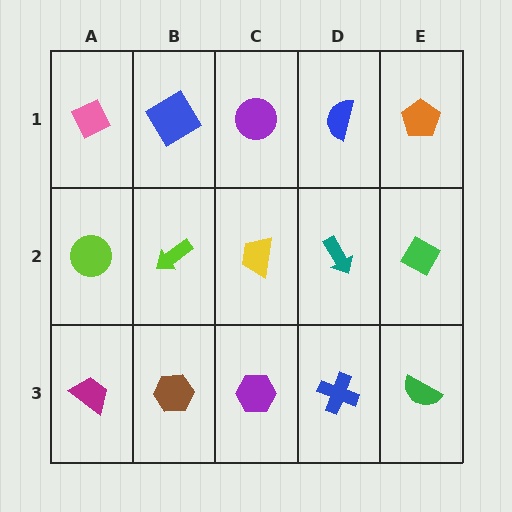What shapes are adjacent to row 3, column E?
A green diamond (row 2, column E), a blue cross (row 3, column D).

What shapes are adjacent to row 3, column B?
A lime arrow (row 2, column B), a magenta trapezoid (row 3, column A), a purple hexagon (row 3, column C).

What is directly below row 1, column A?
A lime circle.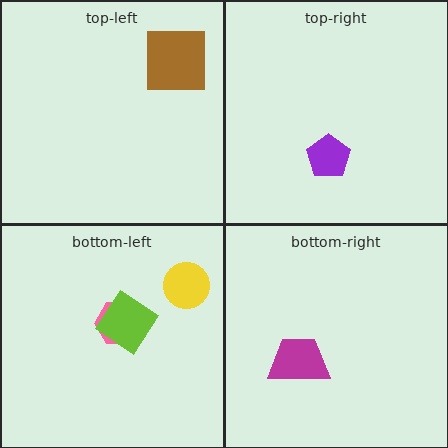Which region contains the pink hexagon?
The bottom-left region.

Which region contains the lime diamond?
The bottom-left region.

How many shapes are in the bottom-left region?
3.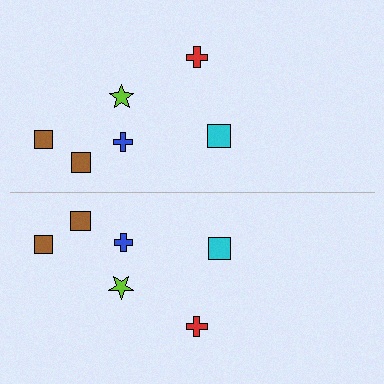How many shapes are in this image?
There are 12 shapes in this image.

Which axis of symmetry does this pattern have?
The pattern has a horizontal axis of symmetry running through the center of the image.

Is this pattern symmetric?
Yes, this pattern has bilateral (reflection) symmetry.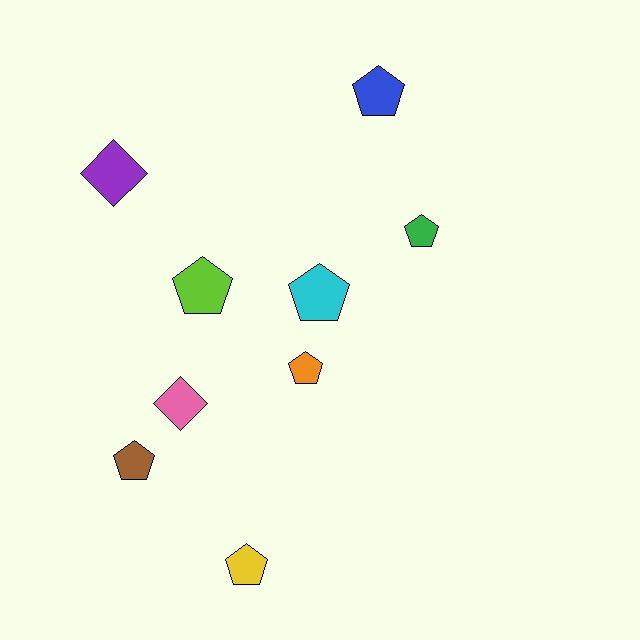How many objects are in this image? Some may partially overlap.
There are 9 objects.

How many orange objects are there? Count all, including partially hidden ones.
There is 1 orange object.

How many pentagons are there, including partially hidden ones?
There are 7 pentagons.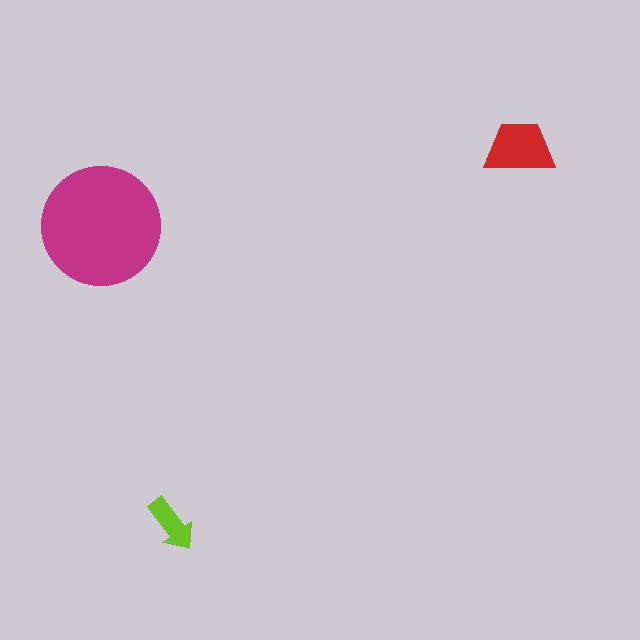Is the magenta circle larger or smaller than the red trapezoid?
Larger.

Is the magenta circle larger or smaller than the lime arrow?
Larger.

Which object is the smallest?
The lime arrow.